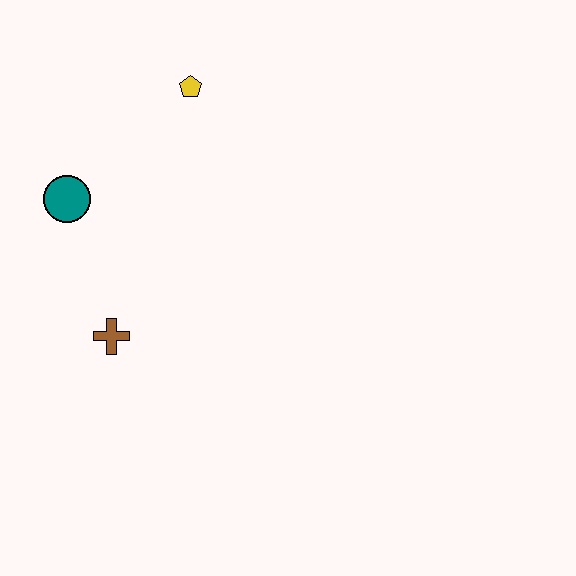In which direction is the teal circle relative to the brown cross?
The teal circle is above the brown cross.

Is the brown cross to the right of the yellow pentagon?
No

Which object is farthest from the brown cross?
The yellow pentagon is farthest from the brown cross.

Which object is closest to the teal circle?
The brown cross is closest to the teal circle.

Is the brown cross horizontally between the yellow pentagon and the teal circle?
Yes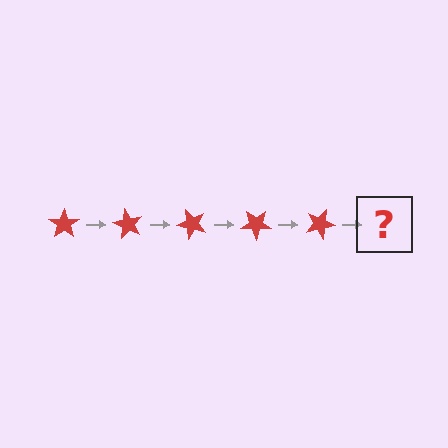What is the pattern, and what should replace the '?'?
The pattern is that the star rotates 60 degrees each step. The '?' should be a red star rotated 300 degrees.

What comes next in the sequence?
The next element should be a red star rotated 300 degrees.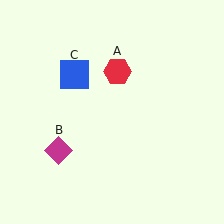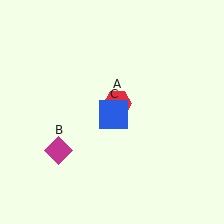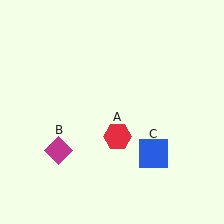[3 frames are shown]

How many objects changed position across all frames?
2 objects changed position: red hexagon (object A), blue square (object C).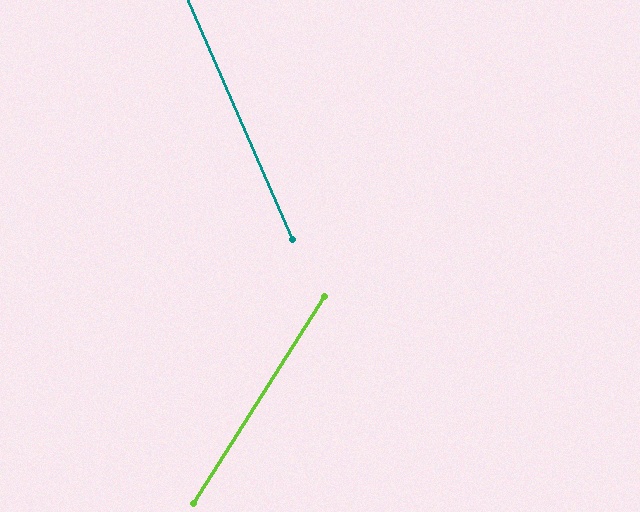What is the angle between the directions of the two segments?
Approximately 56 degrees.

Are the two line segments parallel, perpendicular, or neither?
Neither parallel nor perpendicular — they differ by about 56°.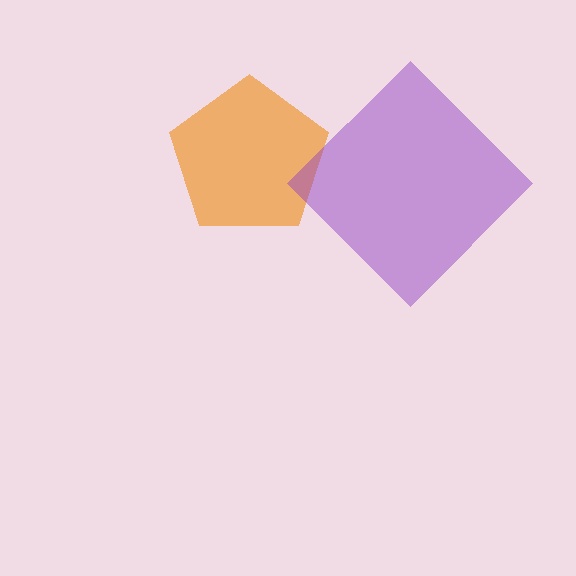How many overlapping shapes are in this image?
There are 2 overlapping shapes in the image.